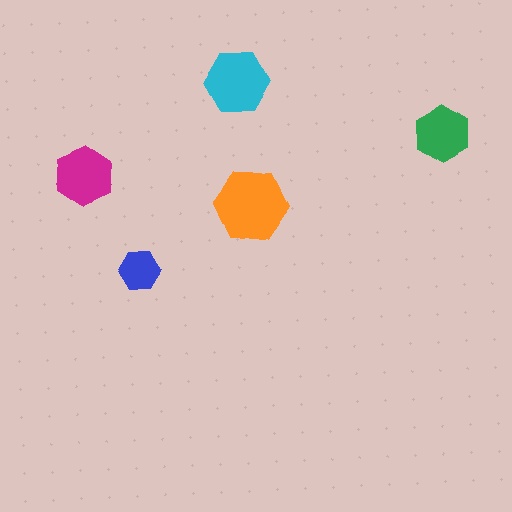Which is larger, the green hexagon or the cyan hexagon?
The cyan one.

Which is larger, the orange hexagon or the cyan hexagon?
The orange one.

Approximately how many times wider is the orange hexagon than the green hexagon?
About 1.5 times wider.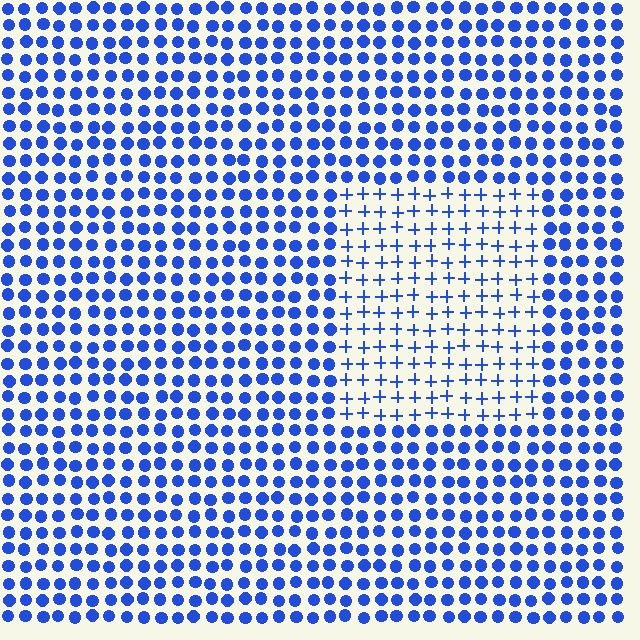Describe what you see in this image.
The image is filled with small blue elements arranged in a uniform grid. A rectangle-shaped region contains plus signs, while the surrounding area contains circles. The boundary is defined purely by the change in element shape.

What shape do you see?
I see a rectangle.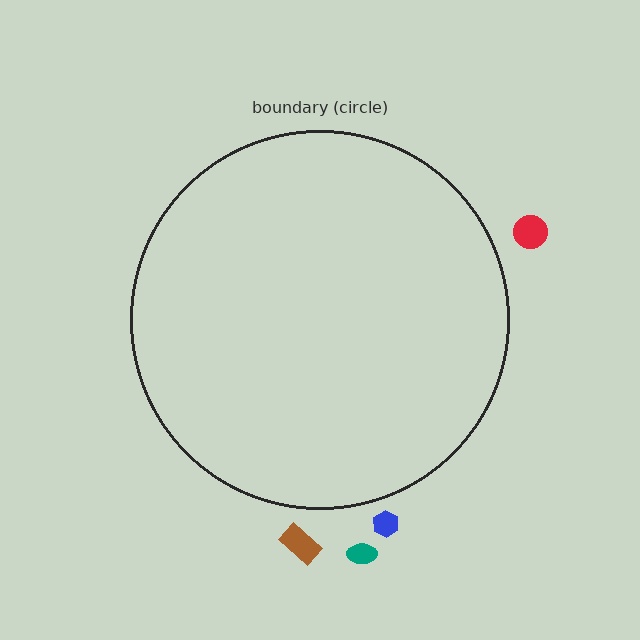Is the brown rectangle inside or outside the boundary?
Outside.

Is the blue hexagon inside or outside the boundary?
Outside.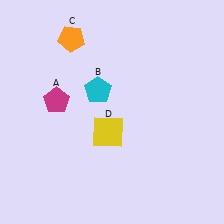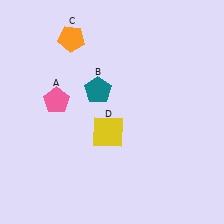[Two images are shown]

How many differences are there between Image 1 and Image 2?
There are 2 differences between the two images.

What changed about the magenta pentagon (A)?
In Image 1, A is magenta. In Image 2, it changed to pink.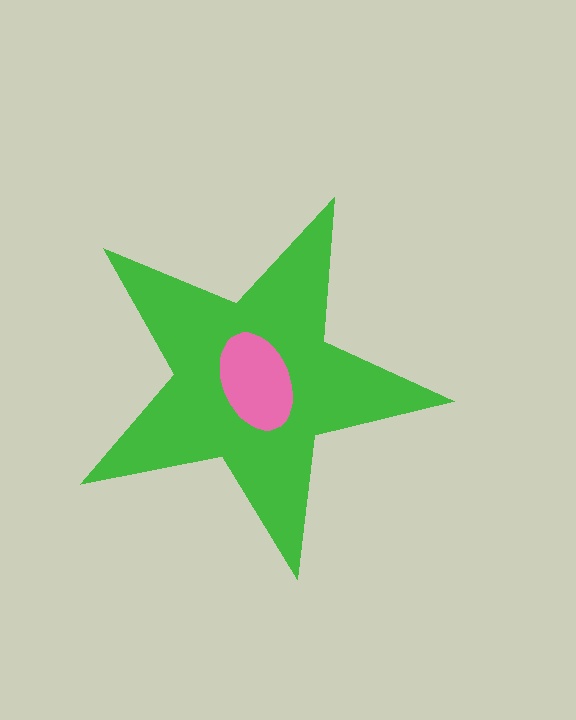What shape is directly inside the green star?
The pink ellipse.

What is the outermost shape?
The green star.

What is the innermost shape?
The pink ellipse.